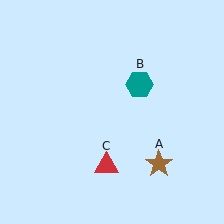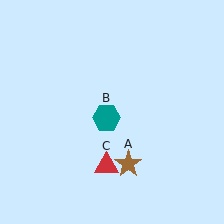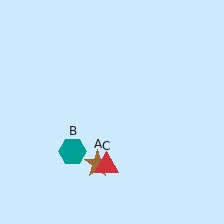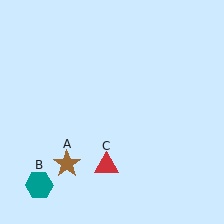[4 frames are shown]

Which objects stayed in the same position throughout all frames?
Red triangle (object C) remained stationary.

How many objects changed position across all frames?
2 objects changed position: brown star (object A), teal hexagon (object B).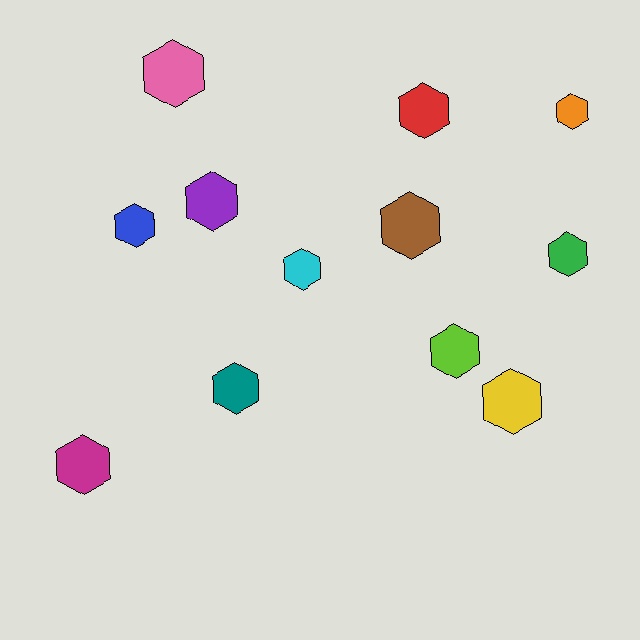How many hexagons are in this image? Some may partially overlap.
There are 12 hexagons.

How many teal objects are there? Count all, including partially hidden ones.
There is 1 teal object.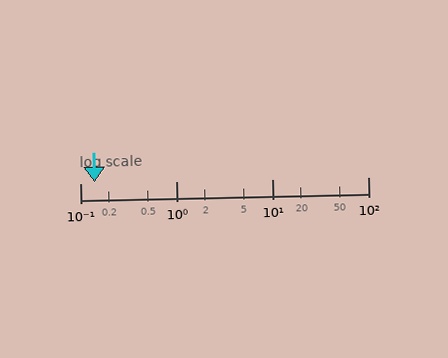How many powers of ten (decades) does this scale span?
The scale spans 3 decades, from 0.1 to 100.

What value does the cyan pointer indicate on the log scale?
The pointer indicates approximately 0.14.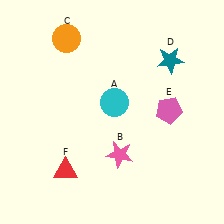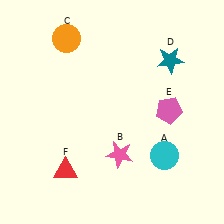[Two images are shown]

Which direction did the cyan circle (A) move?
The cyan circle (A) moved down.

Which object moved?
The cyan circle (A) moved down.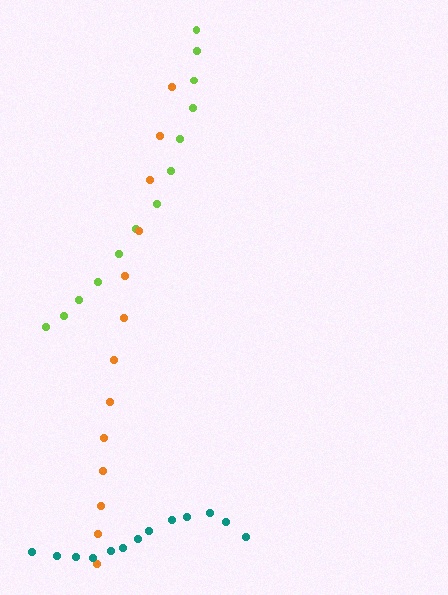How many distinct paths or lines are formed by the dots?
There are 3 distinct paths.